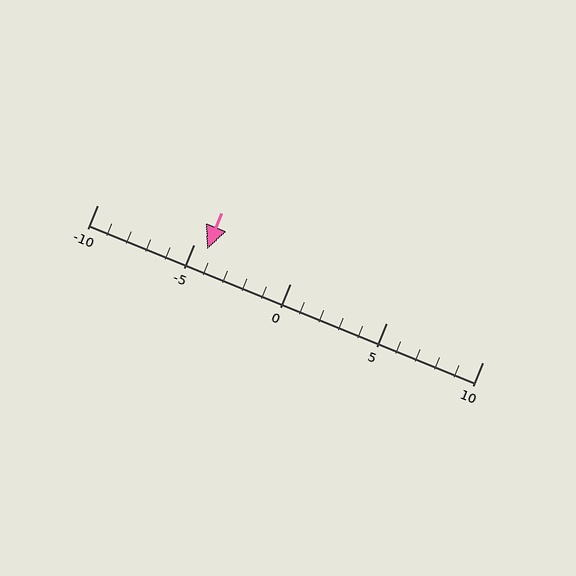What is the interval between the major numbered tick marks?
The major tick marks are spaced 5 units apart.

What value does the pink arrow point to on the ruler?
The pink arrow points to approximately -4.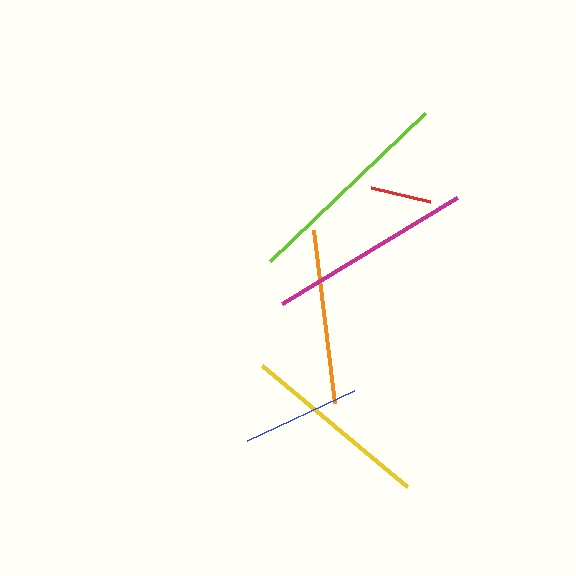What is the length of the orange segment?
The orange segment is approximately 175 pixels long.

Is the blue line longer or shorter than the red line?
The blue line is longer than the red line.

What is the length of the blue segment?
The blue segment is approximately 118 pixels long.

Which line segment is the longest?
The lime line is the longest at approximately 214 pixels.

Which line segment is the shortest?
The red line is the shortest at approximately 61 pixels.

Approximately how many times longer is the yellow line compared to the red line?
The yellow line is approximately 3.1 times the length of the red line.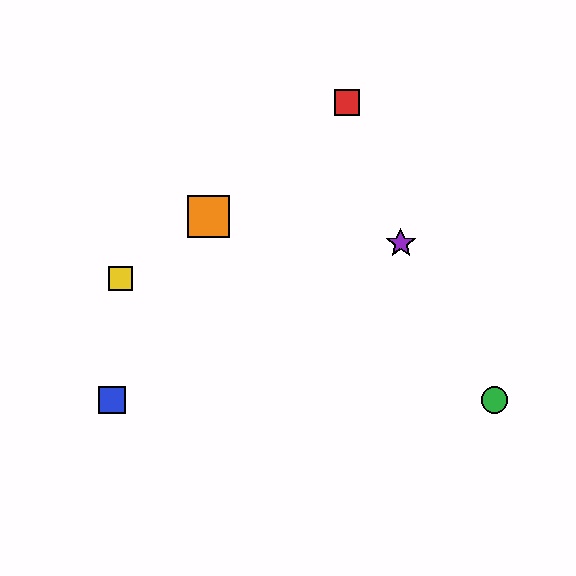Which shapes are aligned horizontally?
The blue square, the green circle are aligned horizontally.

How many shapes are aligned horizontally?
2 shapes (the blue square, the green circle) are aligned horizontally.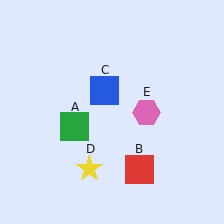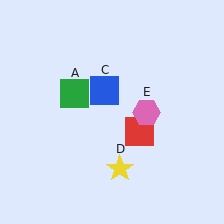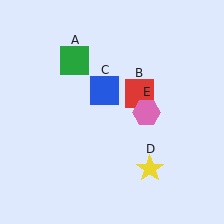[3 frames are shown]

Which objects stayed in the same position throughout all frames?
Blue square (object C) and pink hexagon (object E) remained stationary.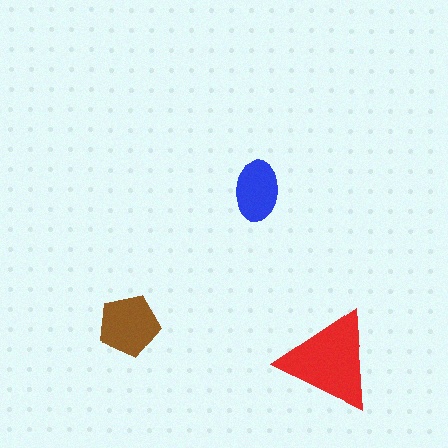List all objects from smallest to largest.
The blue ellipse, the brown pentagon, the red triangle.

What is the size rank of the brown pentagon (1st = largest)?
2nd.